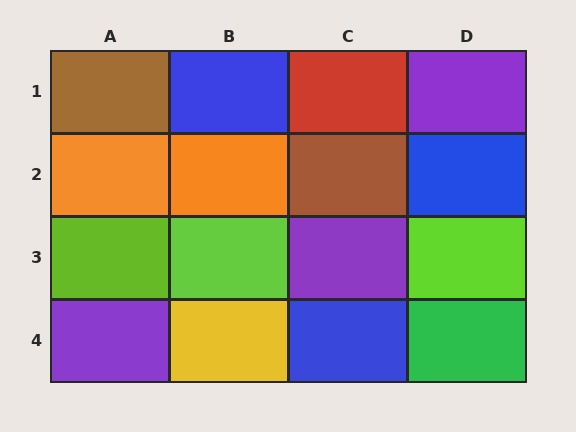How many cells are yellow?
1 cell is yellow.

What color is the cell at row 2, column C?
Brown.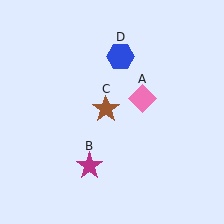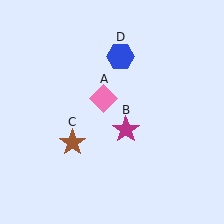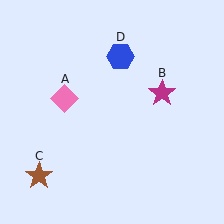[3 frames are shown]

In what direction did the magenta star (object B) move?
The magenta star (object B) moved up and to the right.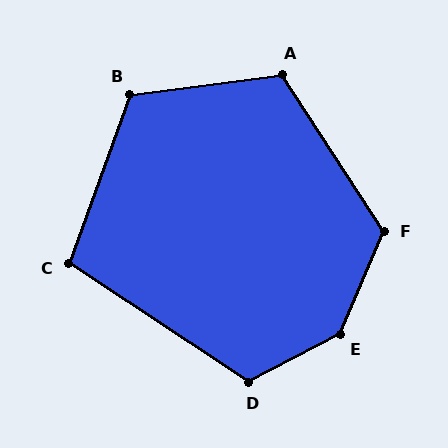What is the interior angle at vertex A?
Approximately 116 degrees (obtuse).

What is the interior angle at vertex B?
Approximately 117 degrees (obtuse).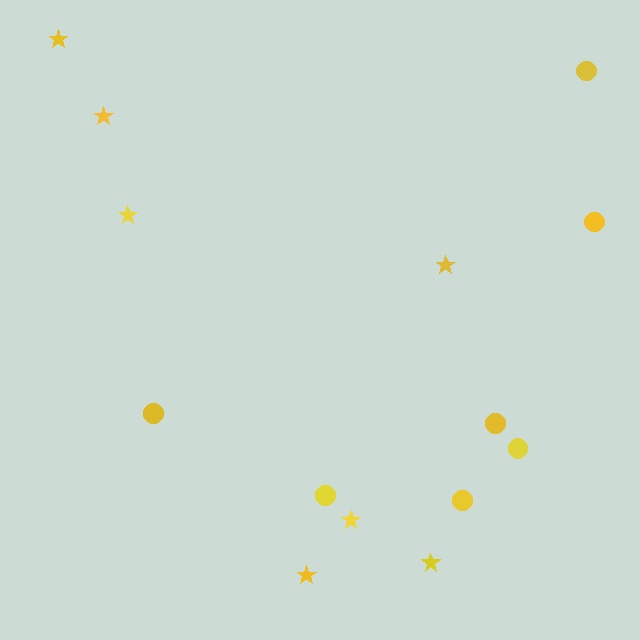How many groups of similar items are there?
There are 2 groups: one group of circles (7) and one group of stars (7).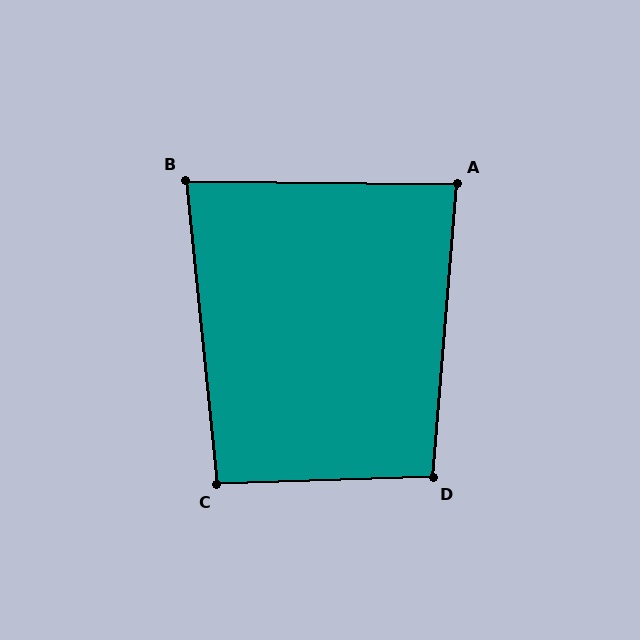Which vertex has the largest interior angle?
D, at approximately 96 degrees.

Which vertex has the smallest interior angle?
B, at approximately 84 degrees.